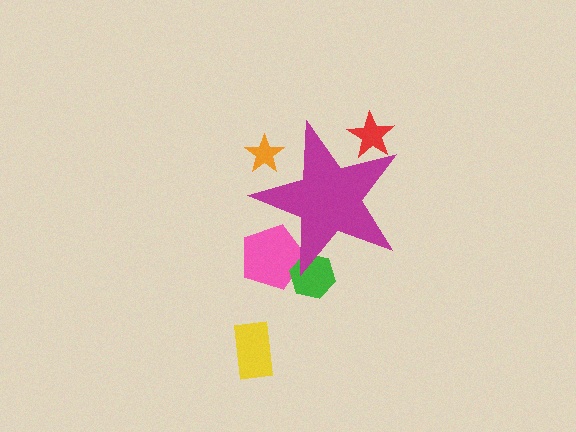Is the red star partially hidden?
Yes, the red star is partially hidden behind the magenta star.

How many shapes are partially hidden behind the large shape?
4 shapes are partially hidden.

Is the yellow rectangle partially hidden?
No, the yellow rectangle is fully visible.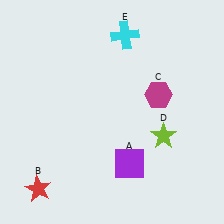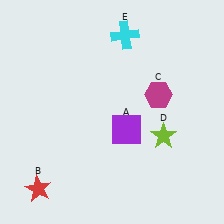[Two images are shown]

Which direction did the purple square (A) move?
The purple square (A) moved up.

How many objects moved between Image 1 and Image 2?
1 object moved between the two images.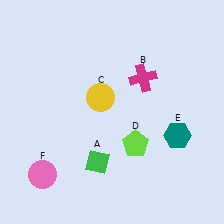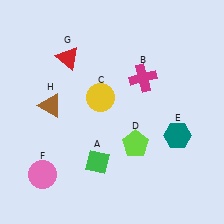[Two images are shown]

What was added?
A red triangle (G), a brown triangle (H) were added in Image 2.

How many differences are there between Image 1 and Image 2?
There are 2 differences between the two images.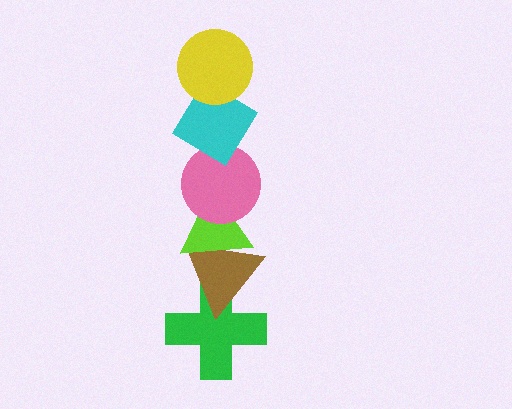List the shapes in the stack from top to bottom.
From top to bottom: the yellow circle, the cyan diamond, the pink circle, the lime triangle, the brown triangle, the green cross.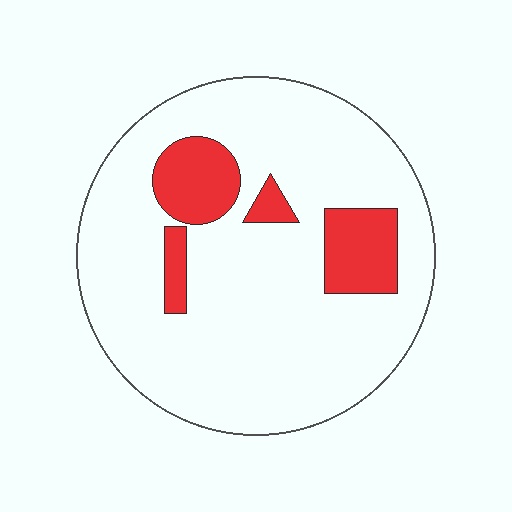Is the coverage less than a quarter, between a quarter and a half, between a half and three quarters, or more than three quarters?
Less than a quarter.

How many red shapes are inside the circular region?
4.